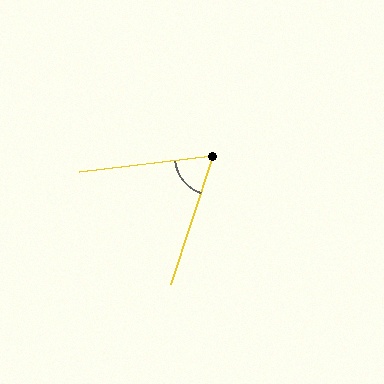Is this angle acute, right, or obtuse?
It is acute.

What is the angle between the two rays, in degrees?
Approximately 65 degrees.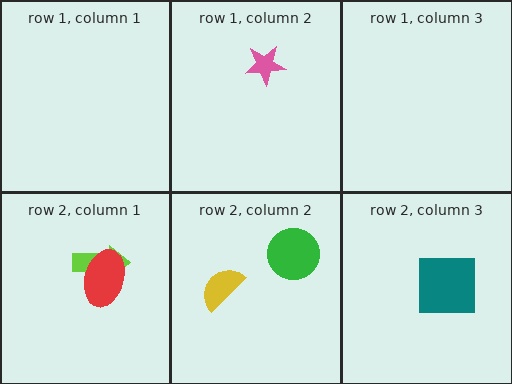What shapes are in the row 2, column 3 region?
The teal square.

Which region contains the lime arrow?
The row 2, column 1 region.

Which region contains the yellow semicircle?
The row 2, column 2 region.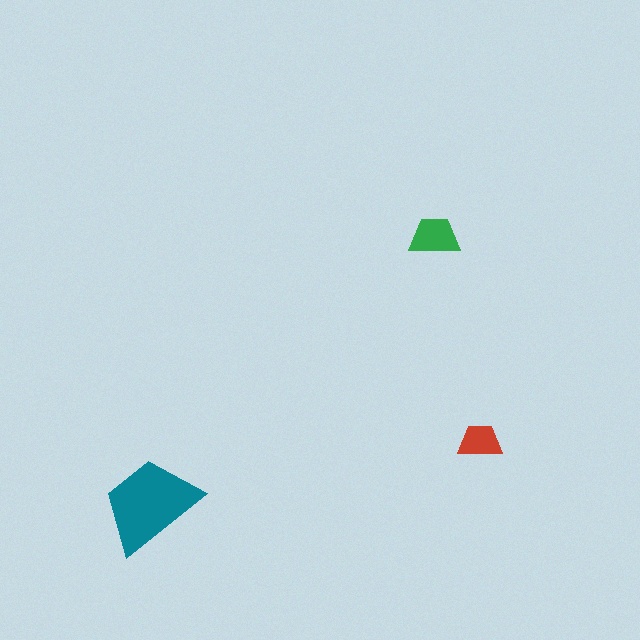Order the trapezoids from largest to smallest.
the teal one, the green one, the red one.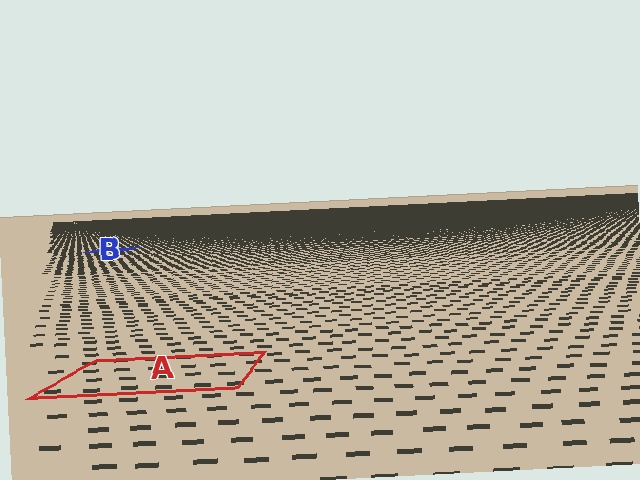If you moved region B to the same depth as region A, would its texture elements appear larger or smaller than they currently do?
They would appear larger. At a closer depth, the same texture elements are projected at a bigger on-screen size.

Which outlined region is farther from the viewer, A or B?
Region B is farther from the viewer — the texture elements inside it appear smaller and more densely packed.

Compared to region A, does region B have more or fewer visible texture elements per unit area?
Region B has more texture elements per unit area — they are packed more densely because it is farther away.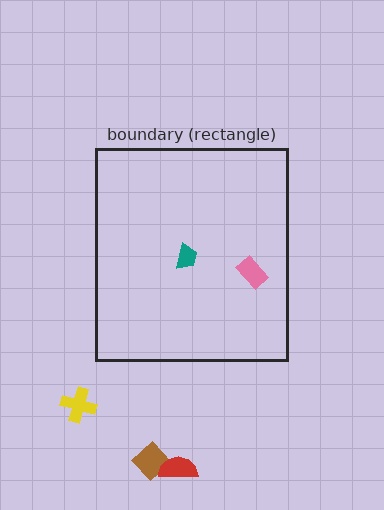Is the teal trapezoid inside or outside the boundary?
Inside.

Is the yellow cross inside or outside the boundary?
Outside.